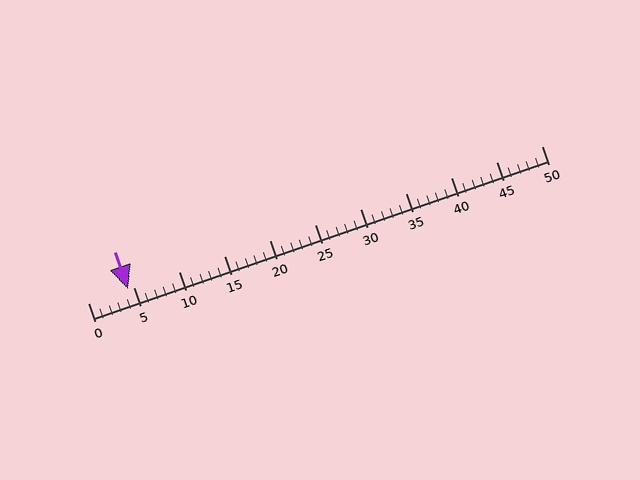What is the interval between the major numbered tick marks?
The major tick marks are spaced 5 units apart.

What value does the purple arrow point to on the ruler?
The purple arrow points to approximately 4.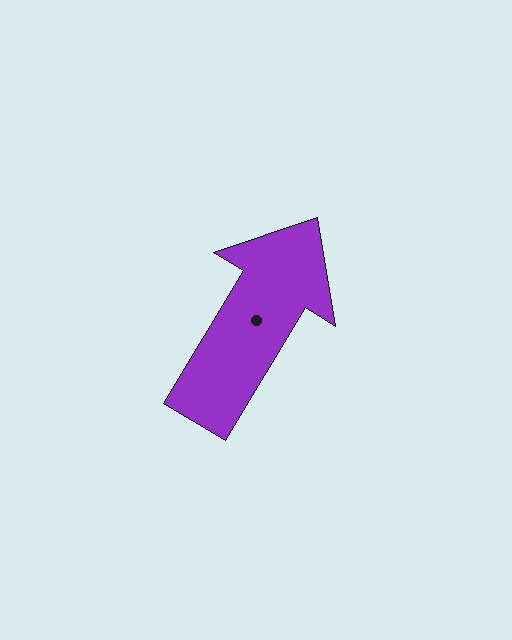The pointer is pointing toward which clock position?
Roughly 1 o'clock.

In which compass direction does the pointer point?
Northeast.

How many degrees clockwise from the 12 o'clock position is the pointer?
Approximately 31 degrees.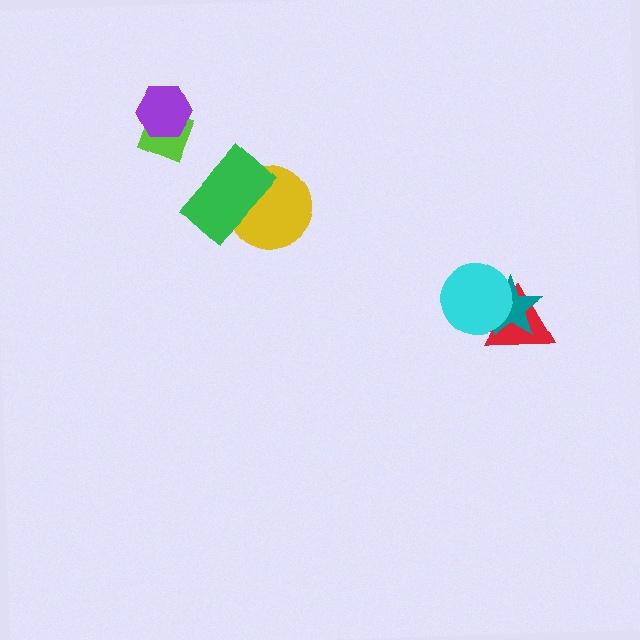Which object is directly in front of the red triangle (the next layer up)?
The teal star is directly in front of the red triangle.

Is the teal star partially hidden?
Yes, it is partially covered by another shape.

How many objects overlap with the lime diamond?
1 object overlaps with the lime diamond.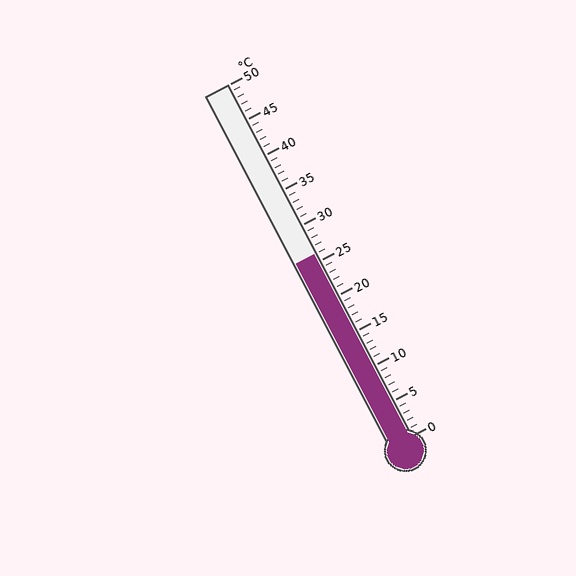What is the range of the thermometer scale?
The thermometer scale ranges from 0°C to 50°C.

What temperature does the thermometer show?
The thermometer shows approximately 26°C.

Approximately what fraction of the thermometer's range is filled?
The thermometer is filled to approximately 50% of its range.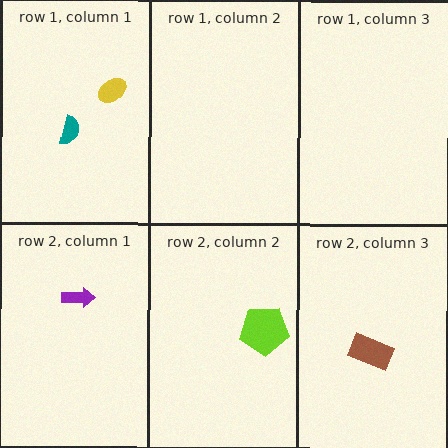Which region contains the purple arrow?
The row 2, column 1 region.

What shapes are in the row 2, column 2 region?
The lime pentagon.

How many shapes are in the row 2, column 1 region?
1.